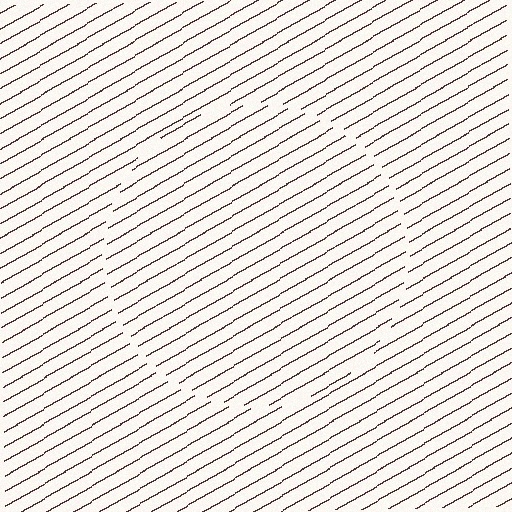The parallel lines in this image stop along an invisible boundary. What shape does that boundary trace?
An illusory circle. The interior of the shape contains the same grating, shifted by half a period — the contour is defined by the phase discontinuity where line-ends from the inner and outer gratings abut.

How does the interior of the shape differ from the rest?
The interior of the shape contains the same grating, shifted by half a period — the contour is defined by the phase discontinuity where line-ends from the inner and outer gratings abut.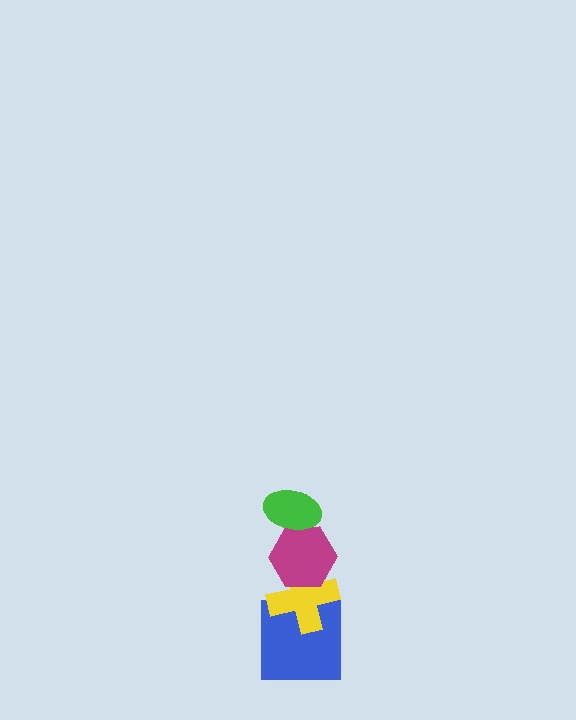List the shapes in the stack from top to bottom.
From top to bottom: the green ellipse, the magenta hexagon, the yellow cross, the blue square.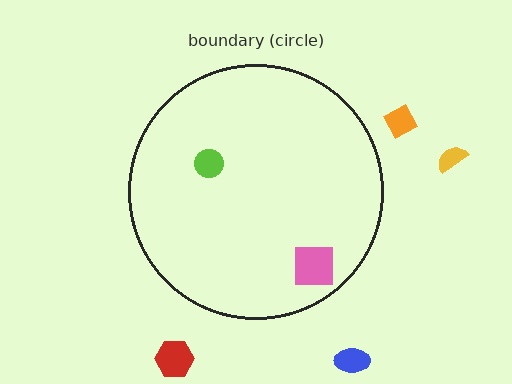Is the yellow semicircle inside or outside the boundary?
Outside.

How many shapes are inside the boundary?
2 inside, 4 outside.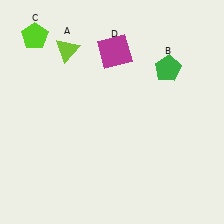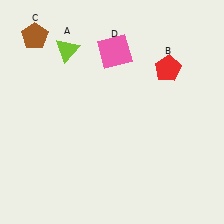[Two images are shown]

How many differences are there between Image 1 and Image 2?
There are 3 differences between the two images.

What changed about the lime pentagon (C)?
In Image 1, C is lime. In Image 2, it changed to brown.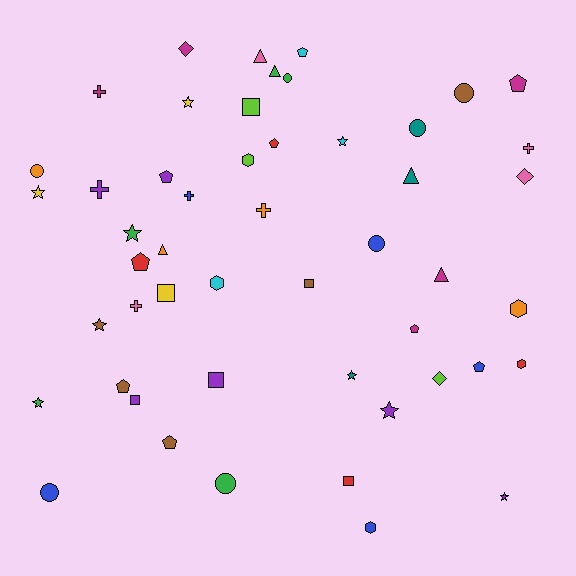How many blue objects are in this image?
There are 5 blue objects.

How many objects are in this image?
There are 50 objects.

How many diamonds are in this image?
There are 3 diamonds.